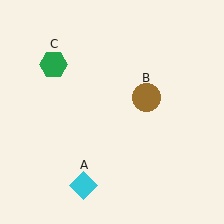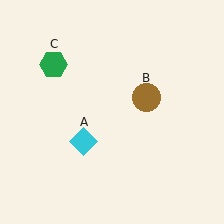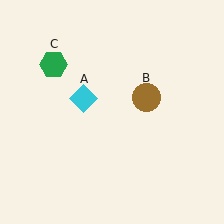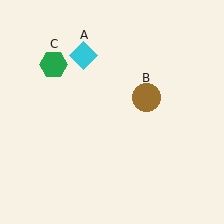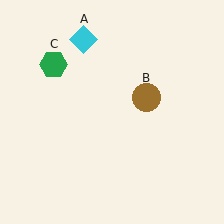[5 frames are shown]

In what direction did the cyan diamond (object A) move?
The cyan diamond (object A) moved up.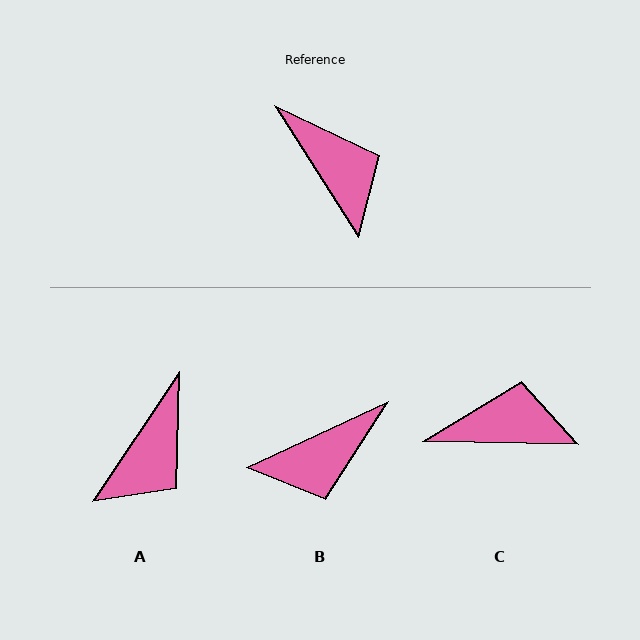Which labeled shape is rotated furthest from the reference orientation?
B, about 97 degrees away.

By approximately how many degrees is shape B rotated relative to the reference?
Approximately 97 degrees clockwise.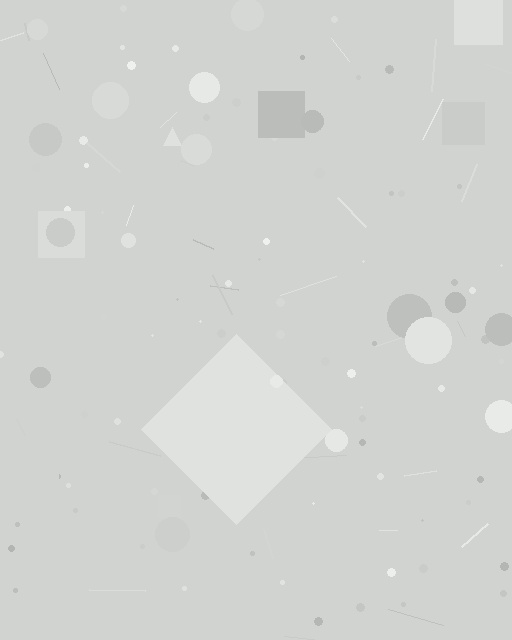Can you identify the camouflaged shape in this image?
The camouflaged shape is a diamond.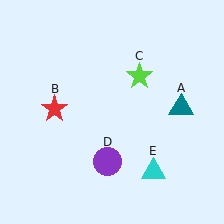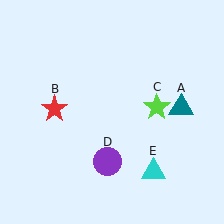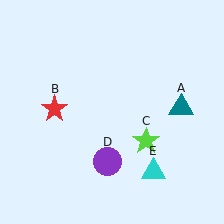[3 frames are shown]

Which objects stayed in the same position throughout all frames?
Teal triangle (object A) and red star (object B) and purple circle (object D) and cyan triangle (object E) remained stationary.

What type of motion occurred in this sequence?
The lime star (object C) rotated clockwise around the center of the scene.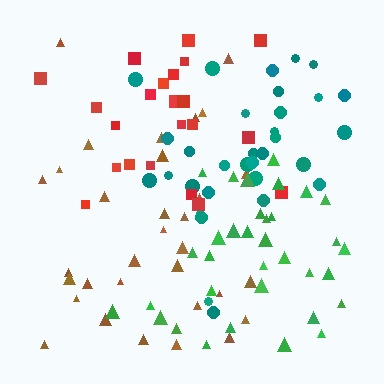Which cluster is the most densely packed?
Green.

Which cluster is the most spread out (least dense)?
Red.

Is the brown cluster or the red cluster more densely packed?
Brown.